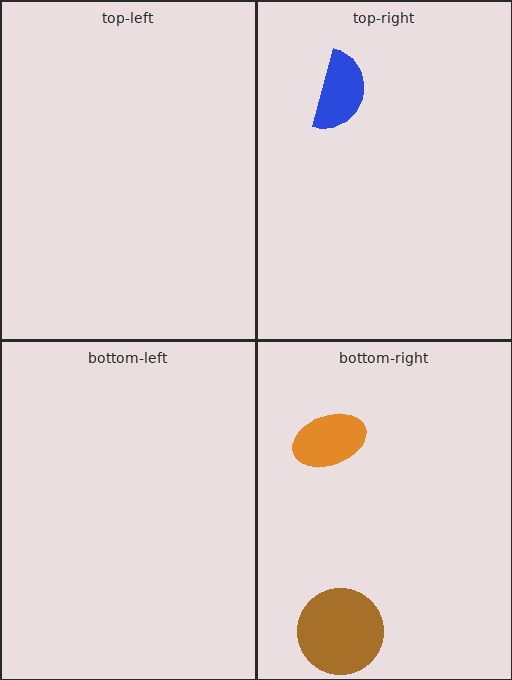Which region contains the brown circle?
The bottom-right region.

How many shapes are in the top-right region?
1.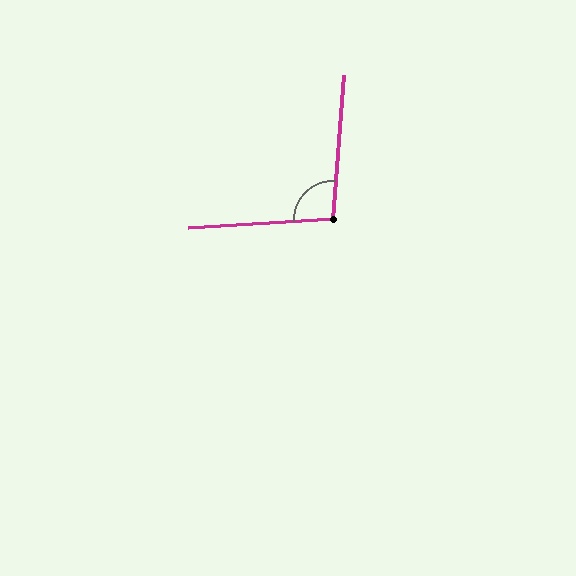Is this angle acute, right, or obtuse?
It is obtuse.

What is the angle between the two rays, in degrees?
Approximately 98 degrees.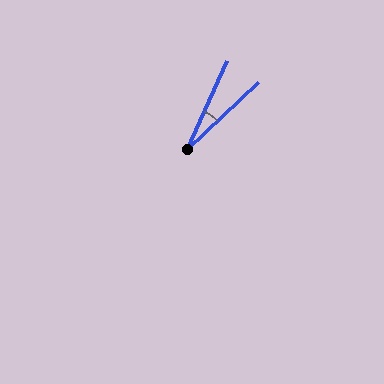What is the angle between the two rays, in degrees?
Approximately 22 degrees.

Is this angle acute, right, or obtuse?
It is acute.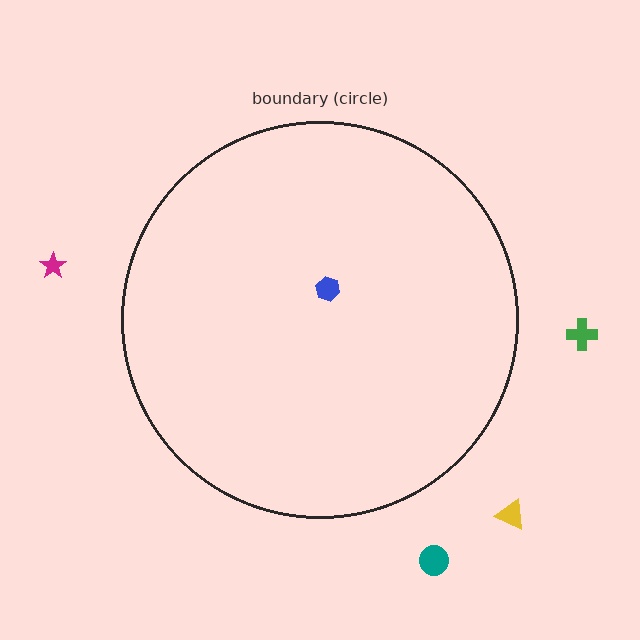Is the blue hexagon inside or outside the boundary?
Inside.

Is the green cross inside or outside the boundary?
Outside.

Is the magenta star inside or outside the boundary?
Outside.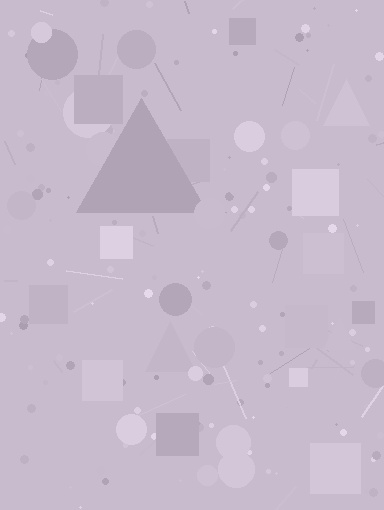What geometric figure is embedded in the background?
A triangle is embedded in the background.